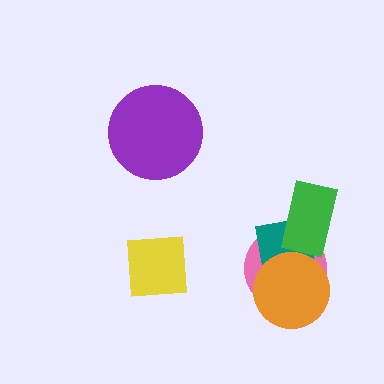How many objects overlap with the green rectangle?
2 objects overlap with the green rectangle.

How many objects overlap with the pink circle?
3 objects overlap with the pink circle.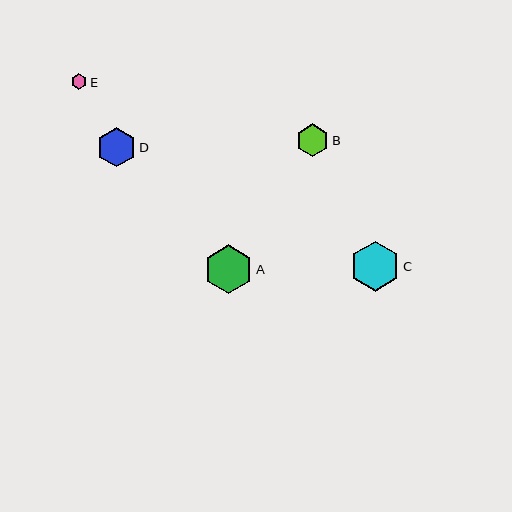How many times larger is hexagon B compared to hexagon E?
Hexagon B is approximately 2.1 times the size of hexagon E.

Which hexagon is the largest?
Hexagon C is the largest with a size of approximately 50 pixels.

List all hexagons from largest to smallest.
From largest to smallest: C, A, D, B, E.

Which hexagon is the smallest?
Hexagon E is the smallest with a size of approximately 16 pixels.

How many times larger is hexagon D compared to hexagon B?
Hexagon D is approximately 1.2 times the size of hexagon B.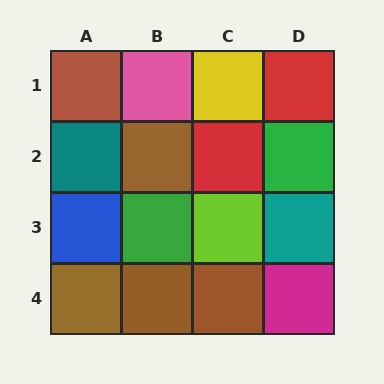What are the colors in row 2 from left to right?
Teal, brown, red, green.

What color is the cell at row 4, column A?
Brown.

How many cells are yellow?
1 cell is yellow.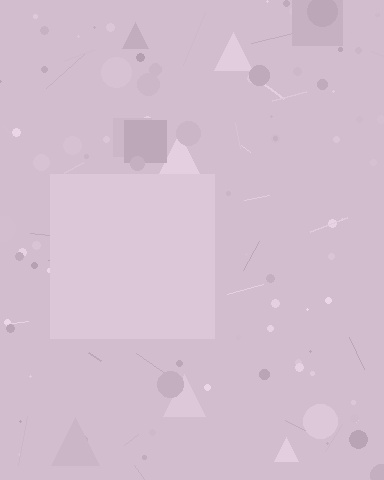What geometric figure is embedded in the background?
A square is embedded in the background.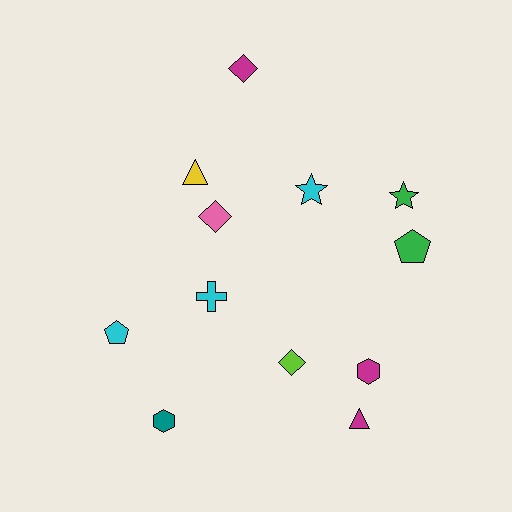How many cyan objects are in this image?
There are 3 cyan objects.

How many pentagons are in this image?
There are 2 pentagons.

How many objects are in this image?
There are 12 objects.